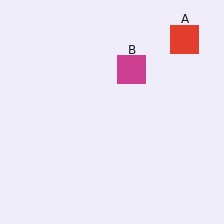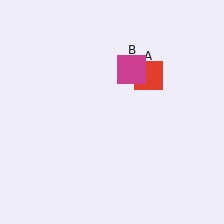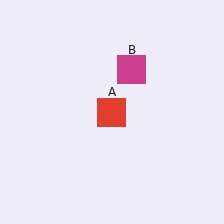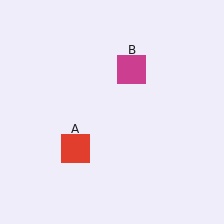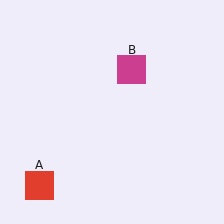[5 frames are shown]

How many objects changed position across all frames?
1 object changed position: red square (object A).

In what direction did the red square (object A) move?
The red square (object A) moved down and to the left.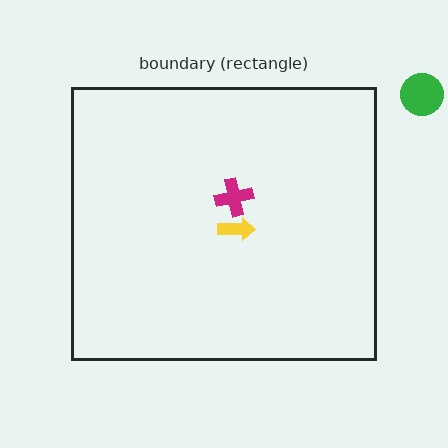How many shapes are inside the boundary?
2 inside, 1 outside.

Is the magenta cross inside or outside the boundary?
Inside.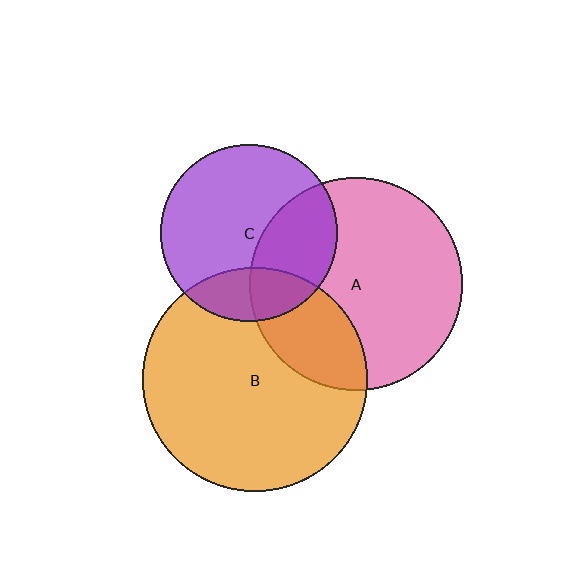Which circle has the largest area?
Circle B (orange).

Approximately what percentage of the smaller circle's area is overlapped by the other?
Approximately 20%.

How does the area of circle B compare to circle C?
Approximately 1.6 times.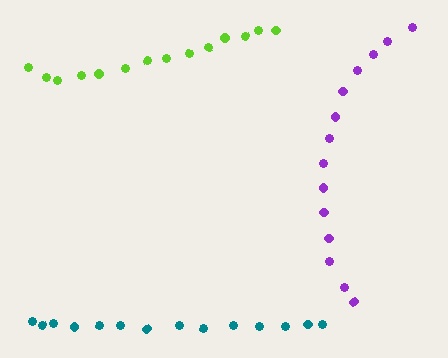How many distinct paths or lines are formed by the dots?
There are 3 distinct paths.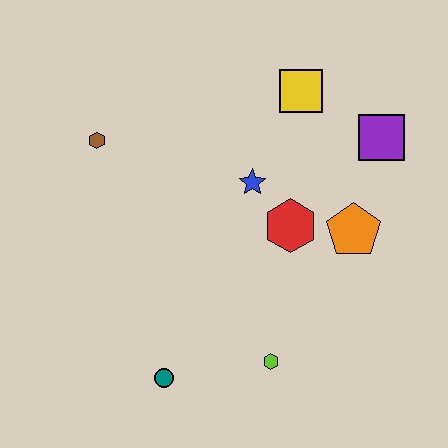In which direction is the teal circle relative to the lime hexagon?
The teal circle is to the left of the lime hexagon.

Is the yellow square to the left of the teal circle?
No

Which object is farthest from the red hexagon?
The brown hexagon is farthest from the red hexagon.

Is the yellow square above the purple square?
Yes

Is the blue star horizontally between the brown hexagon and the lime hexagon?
Yes